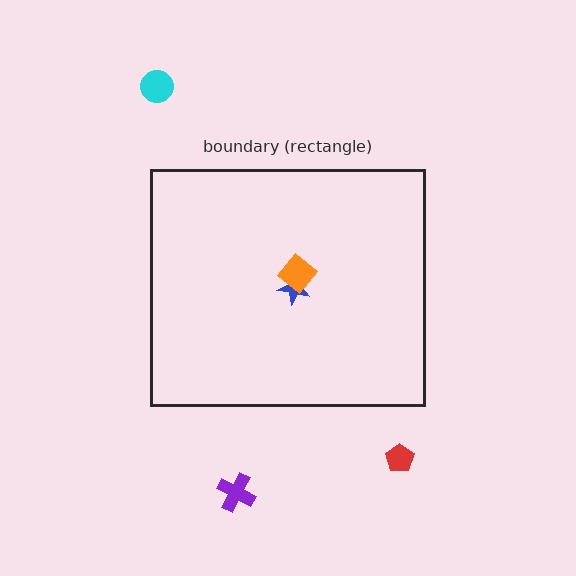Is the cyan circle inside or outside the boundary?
Outside.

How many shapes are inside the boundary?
2 inside, 3 outside.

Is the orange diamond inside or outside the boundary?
Inside.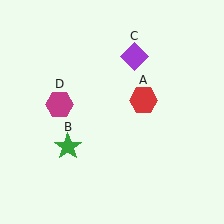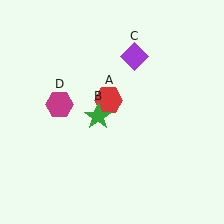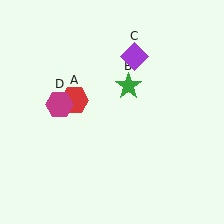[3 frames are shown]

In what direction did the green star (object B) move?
The green star (object B) moved up and to the right.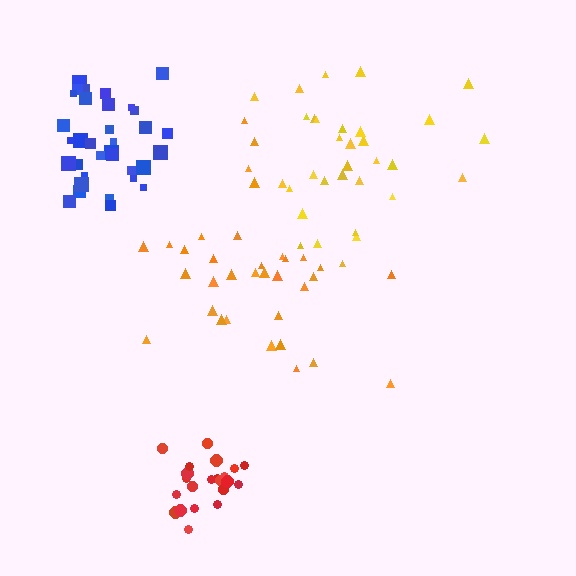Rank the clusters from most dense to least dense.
red, blue, orange, yellow.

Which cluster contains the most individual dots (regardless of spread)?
Blue (35).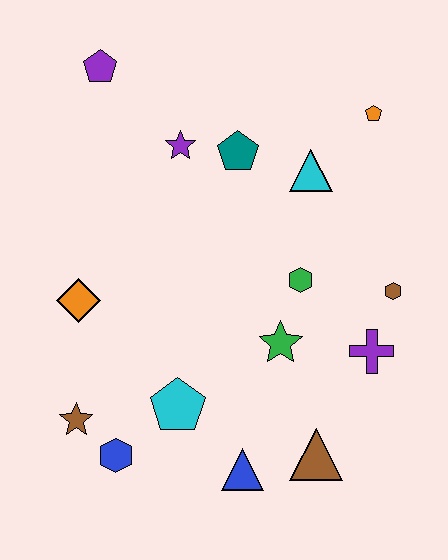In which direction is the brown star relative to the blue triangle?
The brown star is to the left of the blue triangle.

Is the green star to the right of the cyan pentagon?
Yes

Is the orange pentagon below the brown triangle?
No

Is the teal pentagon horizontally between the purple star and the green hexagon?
Yes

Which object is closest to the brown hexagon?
The purple cross is closest to the brown hexagon.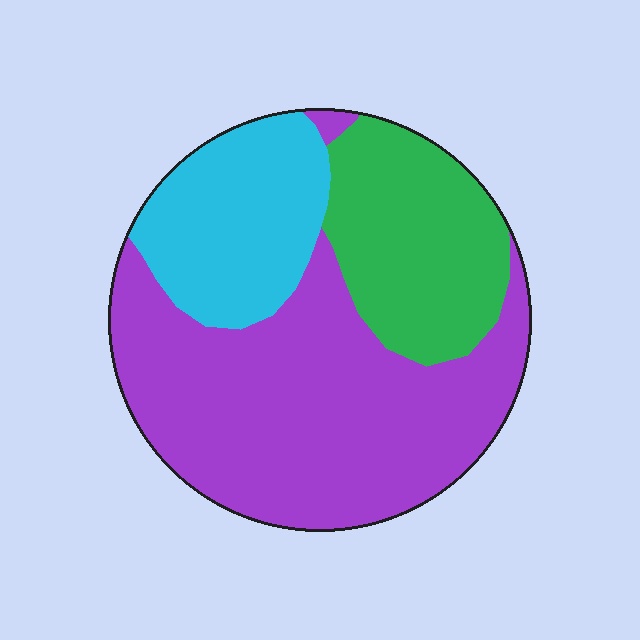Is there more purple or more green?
Purple.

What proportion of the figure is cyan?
Cyan takes up about one fifth (1/5) of the figure.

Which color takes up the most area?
Purple, at roughly 55%.